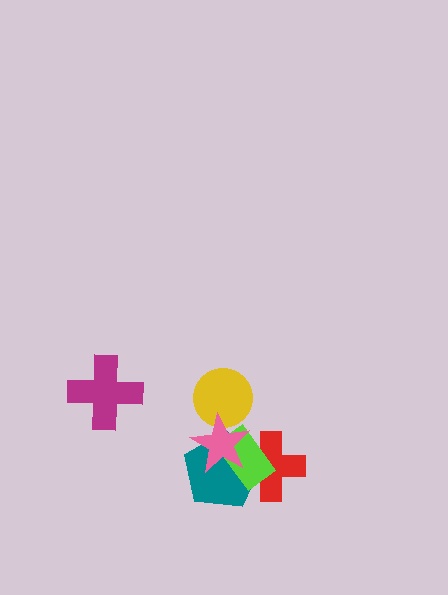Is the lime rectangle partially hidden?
Yes, it is partially covered by another shape.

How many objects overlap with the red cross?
3 objects overlap with the red cross.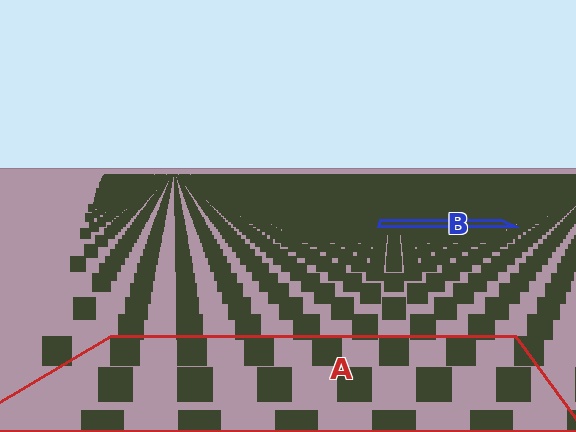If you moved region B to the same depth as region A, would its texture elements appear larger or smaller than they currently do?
They would appear larger. At a closer depth, the same texture elements are projected at a bigger on-screen size.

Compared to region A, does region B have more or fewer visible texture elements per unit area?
Region B has more texture elements per unit area — they are packed more densely because it is farther away.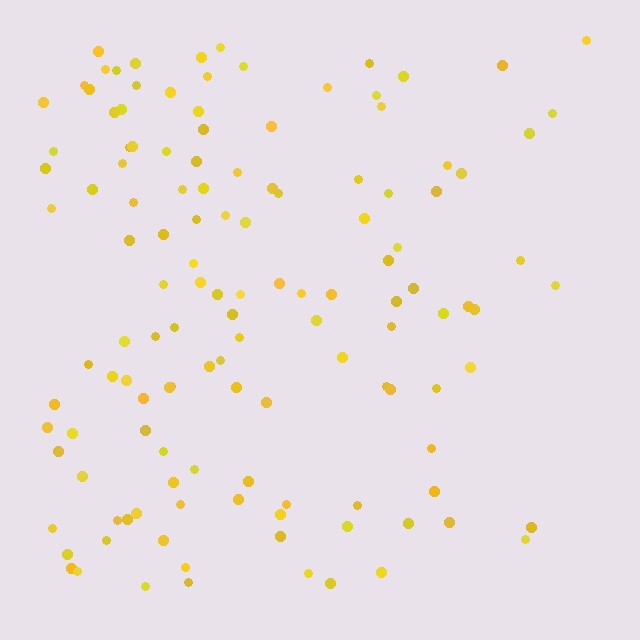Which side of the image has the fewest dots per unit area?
The right.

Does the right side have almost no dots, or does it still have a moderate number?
Still a moderate number, just noticeably fewer than the left.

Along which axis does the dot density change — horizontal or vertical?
Horizontal.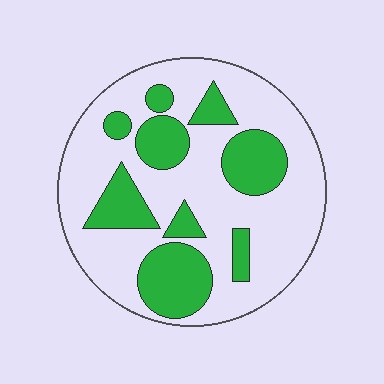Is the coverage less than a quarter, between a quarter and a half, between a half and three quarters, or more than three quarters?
Between a quarter and a half.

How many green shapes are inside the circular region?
9.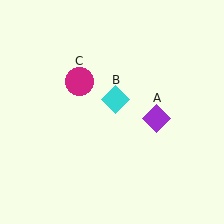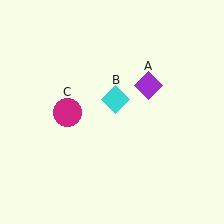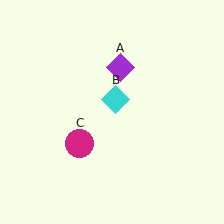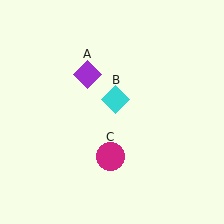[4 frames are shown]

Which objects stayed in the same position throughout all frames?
Cyan diamond (object B) remained stationary.